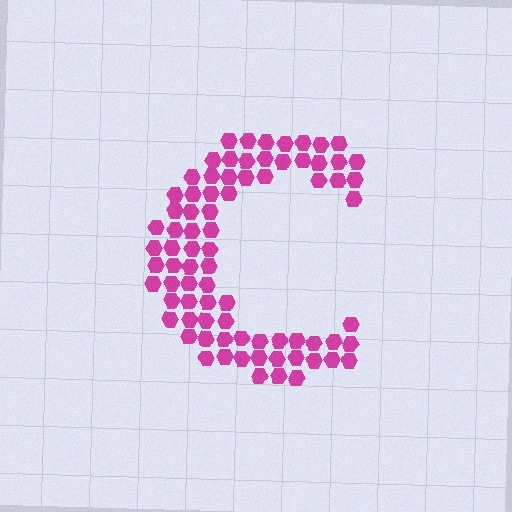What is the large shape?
The large shape is the letter C.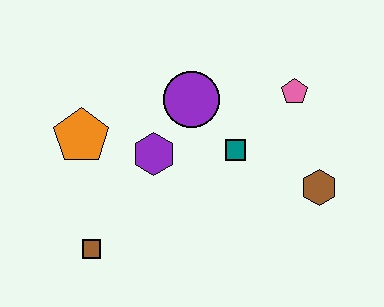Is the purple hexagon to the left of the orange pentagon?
No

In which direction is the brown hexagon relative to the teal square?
The brown hexagon is to the right of the teal square.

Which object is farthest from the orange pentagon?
The brown hexagon is farthest from the orange pentagon.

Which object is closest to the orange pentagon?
The purple hexagon is closest to the orange pentagon.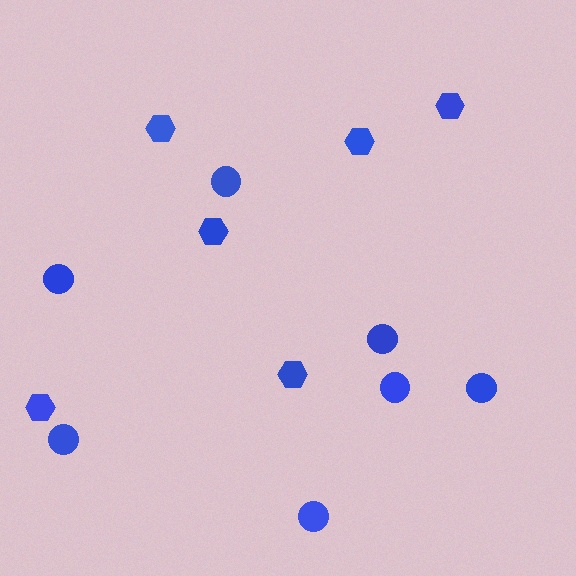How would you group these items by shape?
There are 2 groups: one group of hexagons (6) and one group of circles (7).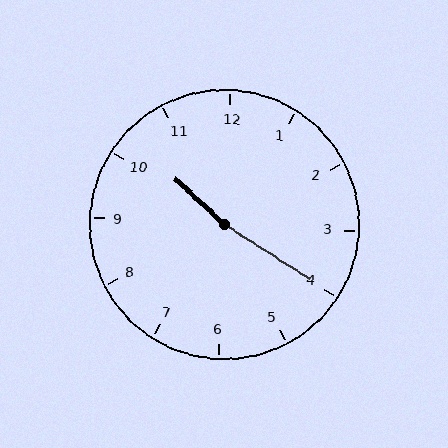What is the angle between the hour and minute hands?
Approximately 170 degrees.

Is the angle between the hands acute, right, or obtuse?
It is obtuse.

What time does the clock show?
10:20.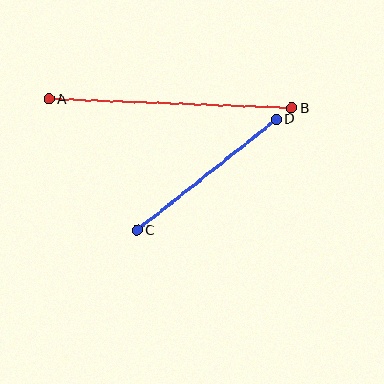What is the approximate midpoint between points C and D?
The midpoint is at approximately (206, 175) pixels.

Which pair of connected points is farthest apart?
Points A and B are farthest apart.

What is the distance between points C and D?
The distance is approximately 178 pixels.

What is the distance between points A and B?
The distance is approximately 244 pixels.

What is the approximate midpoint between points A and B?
The midpoint is at approximately (170, 104) pixels.